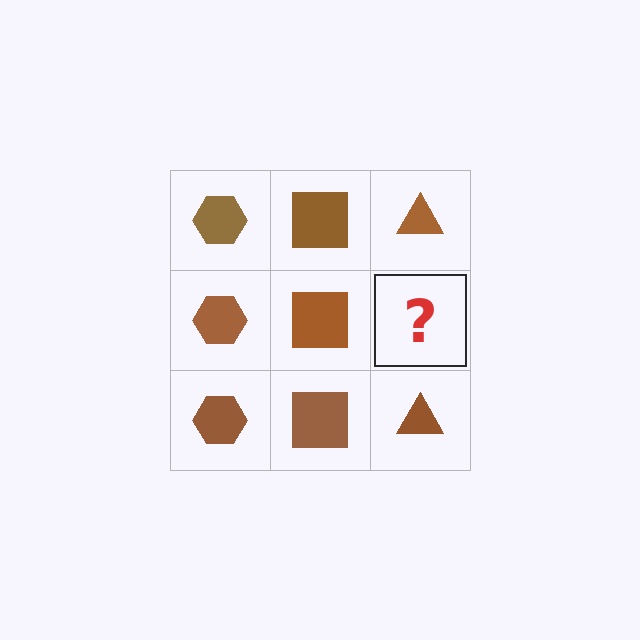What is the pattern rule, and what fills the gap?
The rule is that each column has a consistent shape. The gap should be filled with a brown triangle.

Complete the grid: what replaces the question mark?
The question mark should be replaced with a brown triangle.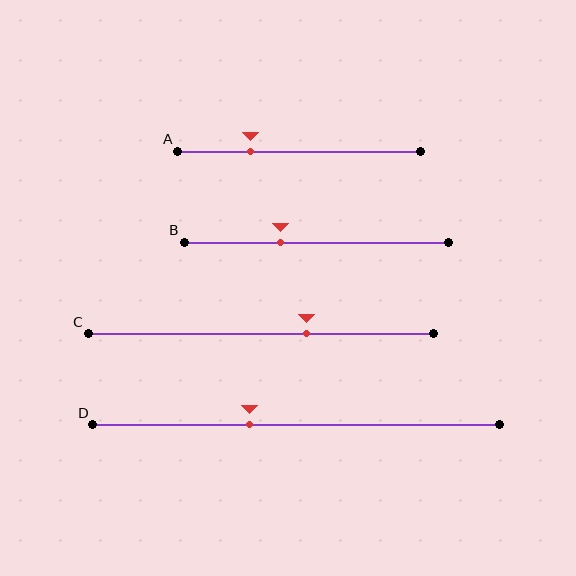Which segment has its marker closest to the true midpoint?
Segment D has its marker closest to the true midpoint.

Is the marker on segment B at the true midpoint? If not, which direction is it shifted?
No, the marker on segment B is shifted to the left by about 14% of the segment length.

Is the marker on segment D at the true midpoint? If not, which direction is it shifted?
No, the marker on segment D is shifted to the left by about 12% of the segment length.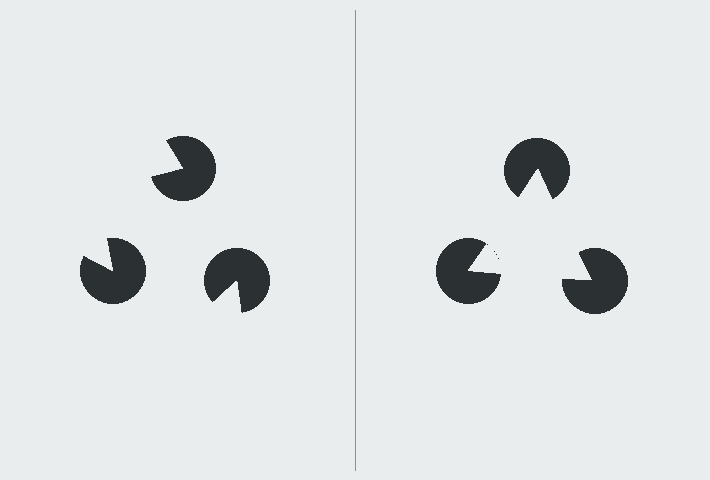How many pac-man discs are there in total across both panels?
6 — 3 on each side.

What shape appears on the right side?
An illusory triangle.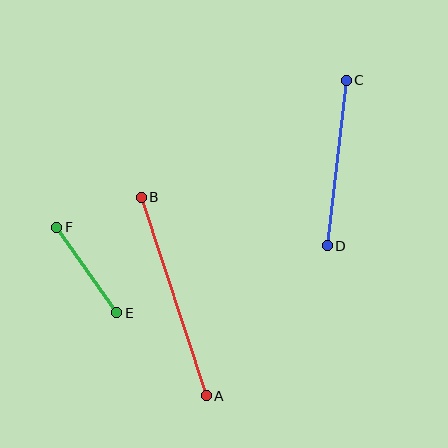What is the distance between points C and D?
The distance is approximately 167 pixels.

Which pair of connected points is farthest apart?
Points A and B are farthest apart.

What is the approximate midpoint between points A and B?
The midpoint is at approximately (174, 296) pixels.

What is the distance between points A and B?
The distance is approximately 209 pixels.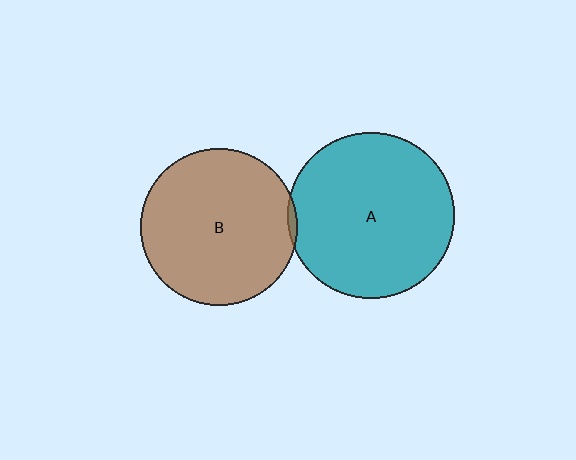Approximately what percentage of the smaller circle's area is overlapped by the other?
Approximately 5%.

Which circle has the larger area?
Circle A (teal).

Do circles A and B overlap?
Yes.